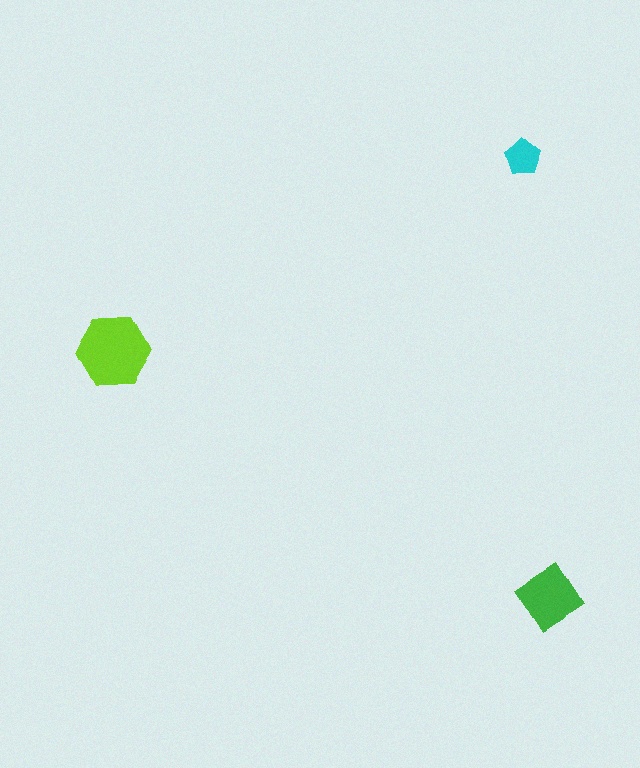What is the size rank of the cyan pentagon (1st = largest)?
3rd.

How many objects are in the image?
There are 3 objects in the image.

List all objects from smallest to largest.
The cyan pentagon, the green diamond, the lime hexagon.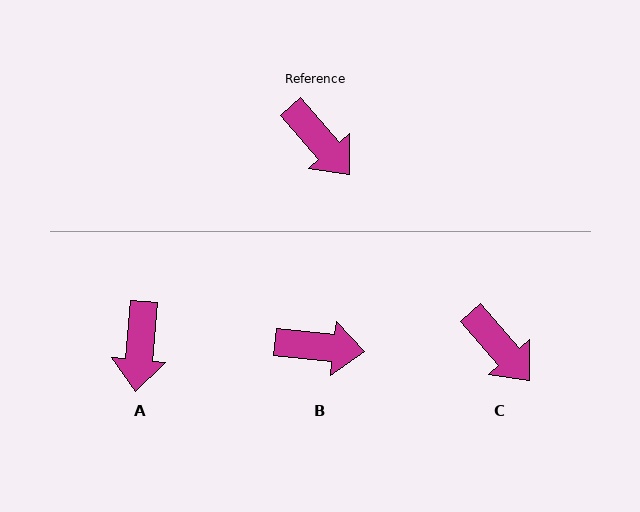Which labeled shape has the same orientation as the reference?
C.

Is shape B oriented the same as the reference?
No, it is off by about 43 degrees.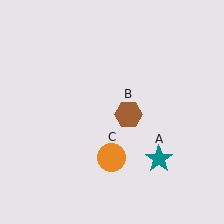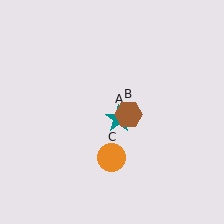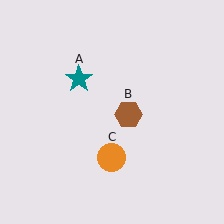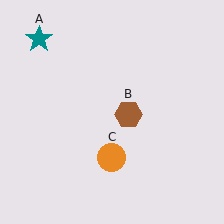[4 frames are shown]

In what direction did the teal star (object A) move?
The teal star (object A) moved up and to the left.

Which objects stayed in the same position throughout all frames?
Brown hexagon (object B) and orange circle (object C) remained stationary.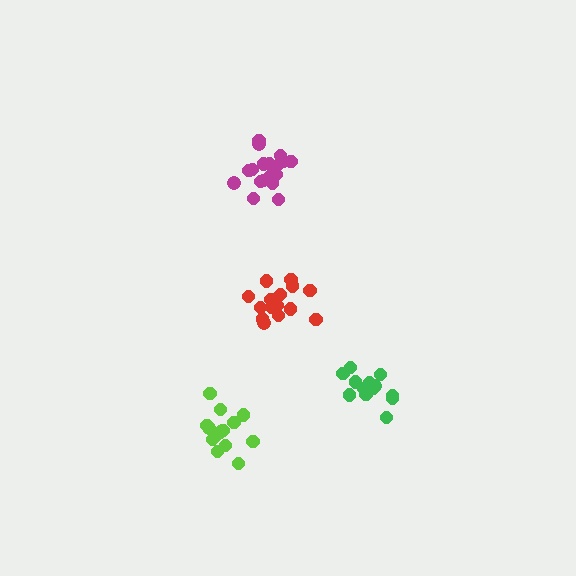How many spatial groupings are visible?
There are 4 spatial groupings.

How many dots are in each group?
Group 1: 16 dots, Group 2: 18 dots, Group 3: 13 dots, Group 4: 14 dots (61 total).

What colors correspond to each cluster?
The clusters are colored: red, magenta, green, lime.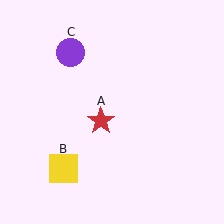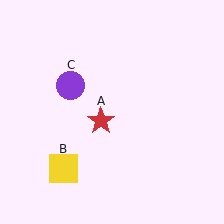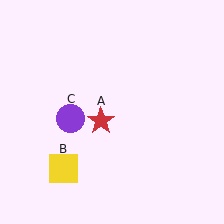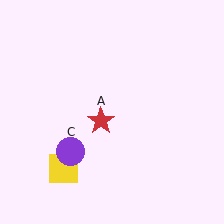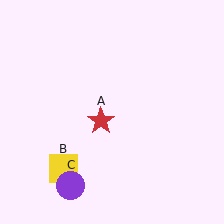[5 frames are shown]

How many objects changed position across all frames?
1 object changed position: purple circle (object C).